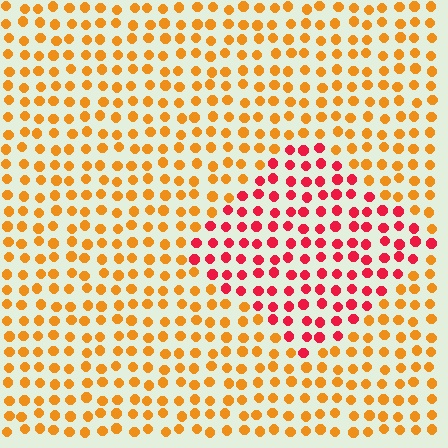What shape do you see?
I see a diamond.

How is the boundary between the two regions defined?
The boundary is defined purely by a slight shift in hue (about 45 degrees). Spacing, size, and orientation are identical on both sides.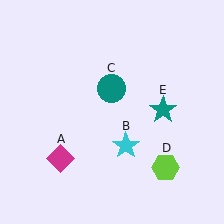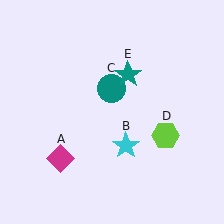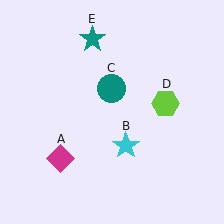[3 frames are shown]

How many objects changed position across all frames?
2 objects changed position: lime hexagon (object D), teal star (object E).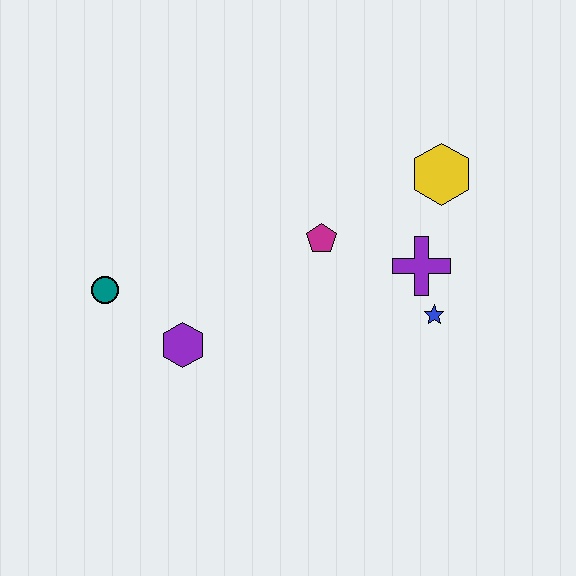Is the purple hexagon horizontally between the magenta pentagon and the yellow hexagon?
No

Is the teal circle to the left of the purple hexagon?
Yes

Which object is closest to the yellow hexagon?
The purple cross is closest to the yellow hexagon.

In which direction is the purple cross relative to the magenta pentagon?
The purple cross is to the right of the magenta pentagon.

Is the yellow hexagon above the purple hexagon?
Yes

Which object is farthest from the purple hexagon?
The yellow hexagon is farthest from the purple hexagon.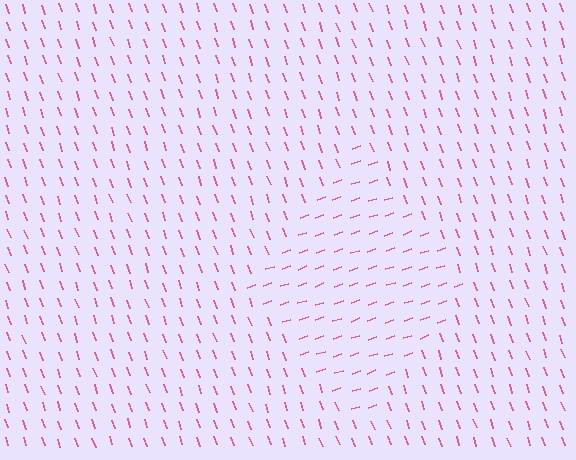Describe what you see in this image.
The image is filled with small pink line segments. A diamond region in the image has lines oriented differently from the surrounding lines, creating a visible texture boundary.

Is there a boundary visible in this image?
Yes, there is a texture boundary formed by a change in line orientation.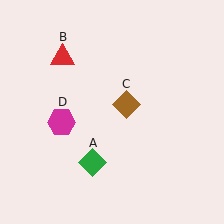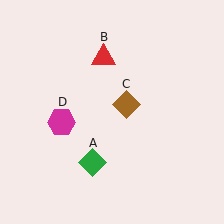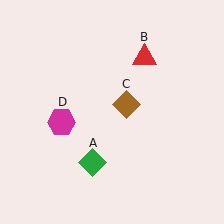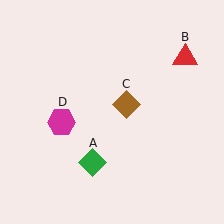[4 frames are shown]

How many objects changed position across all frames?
1 object changed position: red triangle (object B).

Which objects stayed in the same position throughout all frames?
Green diamond (object A) and brown diamond (object C) and magenta hexagon (object D) remained stationary.